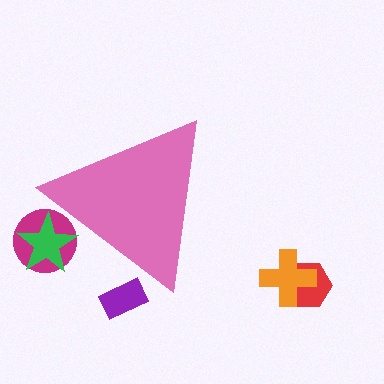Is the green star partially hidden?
Yes, the green star is partially hidden behind the pink triangle.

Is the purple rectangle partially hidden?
Yes, the purple rectangle is partially hidden behind the pink triangle.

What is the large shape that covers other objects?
A pink triangle.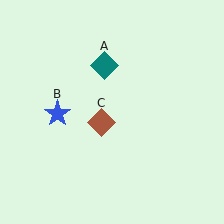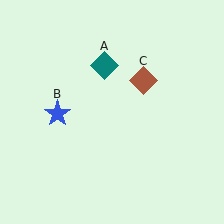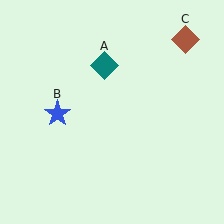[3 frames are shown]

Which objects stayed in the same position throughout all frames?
Teal diamond (object A) and blue star (object B) remained stationary.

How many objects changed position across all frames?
1 object changed position: brown diamond (object C).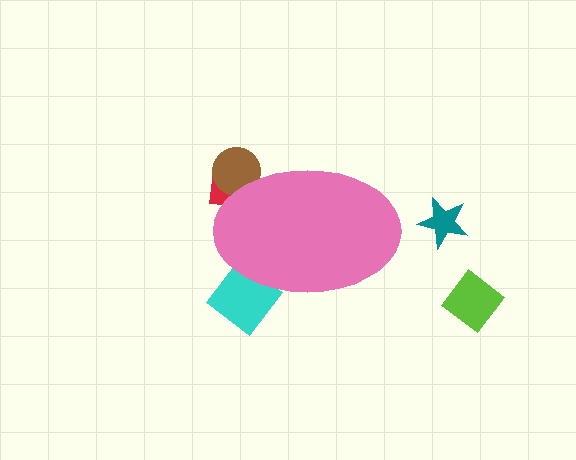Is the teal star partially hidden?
No, the teal star is fully visible.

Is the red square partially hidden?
Yes, the red square is partially hidden behind the pink ellipse.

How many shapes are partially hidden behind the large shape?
3 shapes are partially hidden.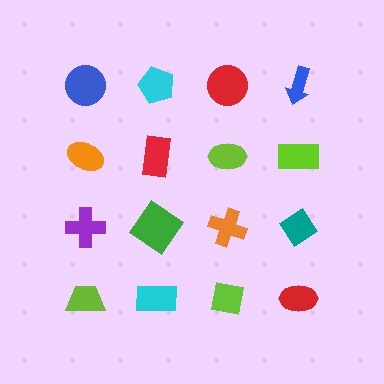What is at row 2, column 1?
An orange ellipse.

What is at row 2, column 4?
A lime rectangle.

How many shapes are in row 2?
4 shapes.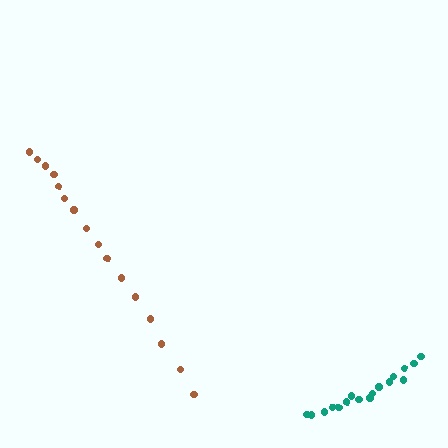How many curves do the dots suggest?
There are 2 distinct paths.